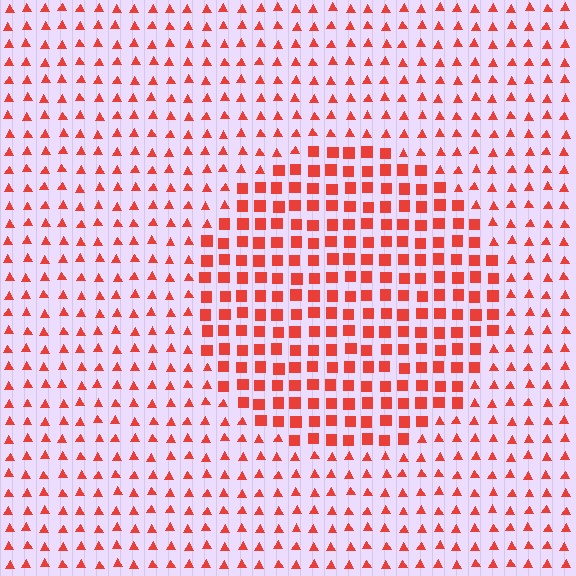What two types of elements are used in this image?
The image uses squares inside the circle region and triangles outside it.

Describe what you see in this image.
The image is filled with small red elements arranged in a uniform grid. A circle-shaped region contains squares, while the surrounding area contains triangles. The boundary is defined purely by the change in element shape.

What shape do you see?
I see a circle.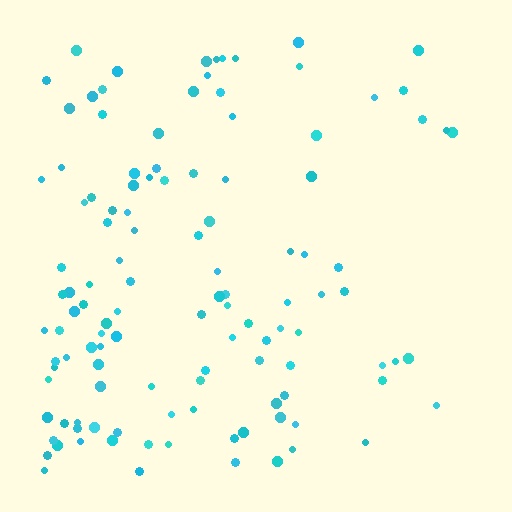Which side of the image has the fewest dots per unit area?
The right.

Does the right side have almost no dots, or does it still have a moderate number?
Still a moderate number, just noticeably fewer than the left.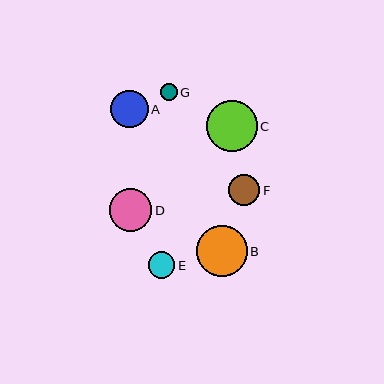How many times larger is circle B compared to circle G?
Circle B is approximately 3.0 times the size of circle G.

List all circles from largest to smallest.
From largest to smallest: B, C, D, A, F, E, G.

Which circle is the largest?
Circle B is the largest with a size of approximately 51 pixels.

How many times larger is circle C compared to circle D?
Circle C is approximately 1.2 times the size of circle D.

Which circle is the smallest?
Circle G is the smallest with a size of approximately 17 pixels.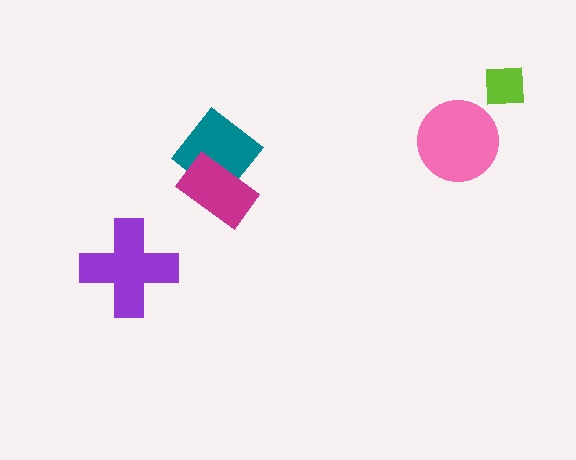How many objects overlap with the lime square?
0 objects overlap with the lime square.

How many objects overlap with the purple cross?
0 objects overlap with the purple cross.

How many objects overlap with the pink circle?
0 objects overlap with the pink circle.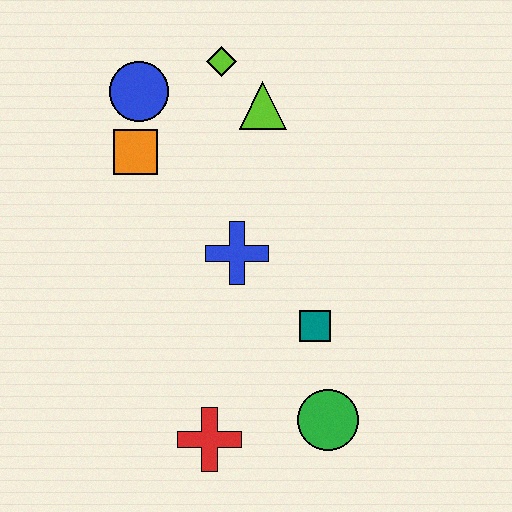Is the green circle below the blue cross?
Yes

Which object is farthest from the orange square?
The green circle is farthest from the orange square.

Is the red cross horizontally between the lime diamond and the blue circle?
Yes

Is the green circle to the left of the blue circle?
No